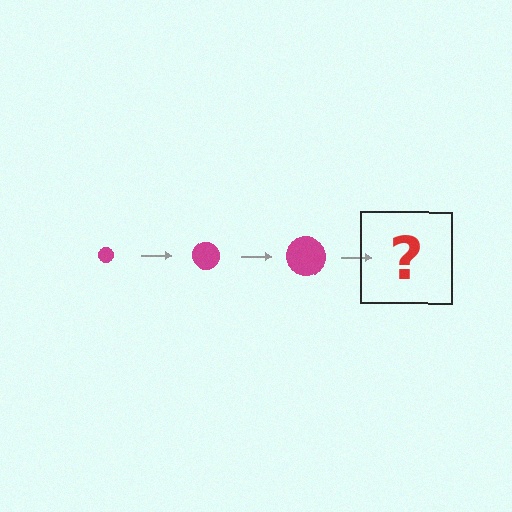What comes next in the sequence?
The next element should be a magenta circle, larger than the previous one.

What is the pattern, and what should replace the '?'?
The pattern is that the circle gets progressively larger each step. The '?' should be a magenta circle, larger than the previous one.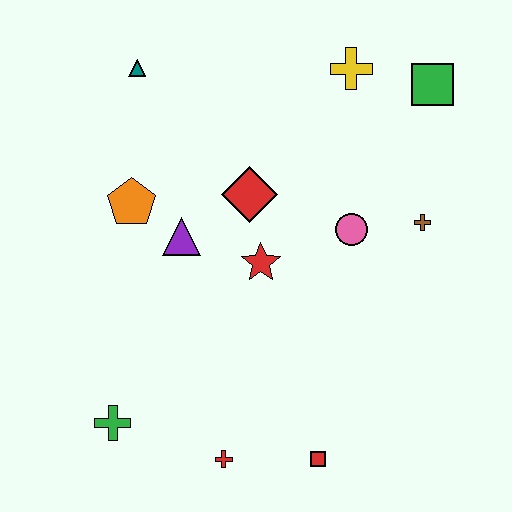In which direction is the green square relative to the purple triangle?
The green square is to the right of the purple triangle.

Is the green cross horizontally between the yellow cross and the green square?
No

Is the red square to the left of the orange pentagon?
No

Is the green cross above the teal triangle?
No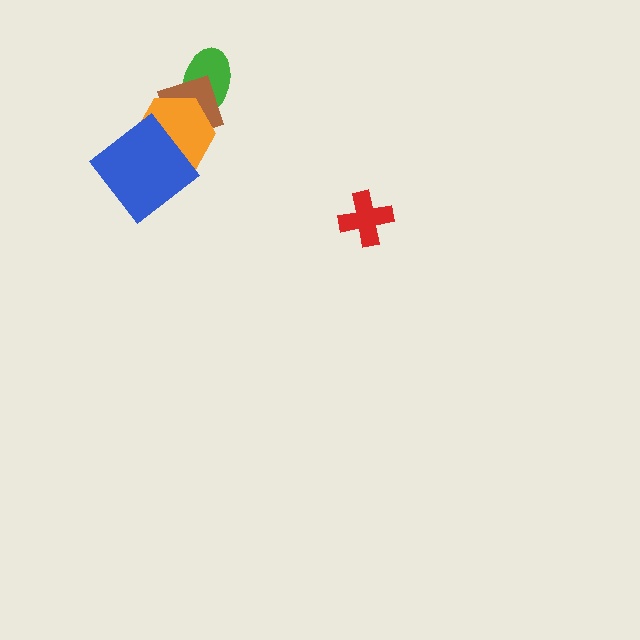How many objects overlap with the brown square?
2 objects overlap with the brown square.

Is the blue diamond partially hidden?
No, no other shape covers it.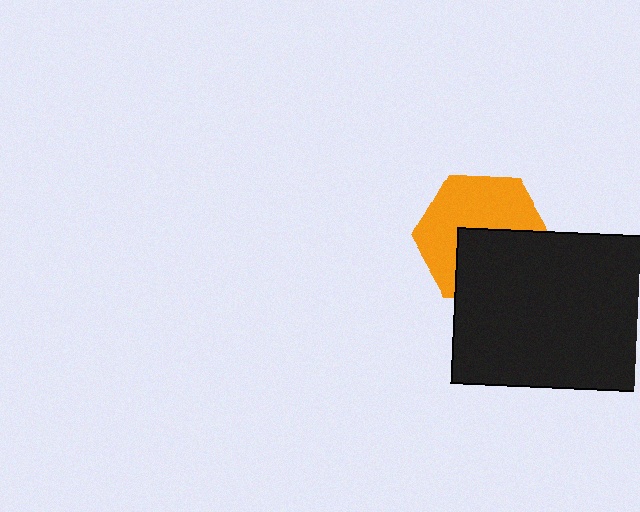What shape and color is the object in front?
The object in front is a black rectangle.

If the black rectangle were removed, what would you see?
You would see the complete orange hexagon.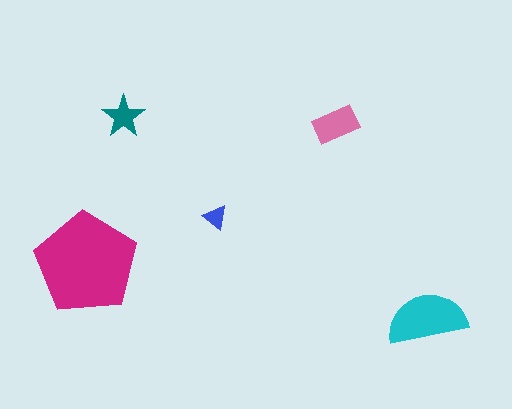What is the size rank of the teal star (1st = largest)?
4th.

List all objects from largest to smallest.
The magenta pentagon, the cyan semicircle, the pink rectangle, the teal star, the blue triangle.